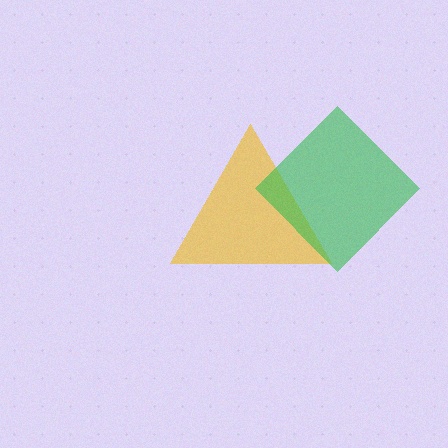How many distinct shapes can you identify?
There are 2 distinct shapes: a yellow triangle, a green diamond.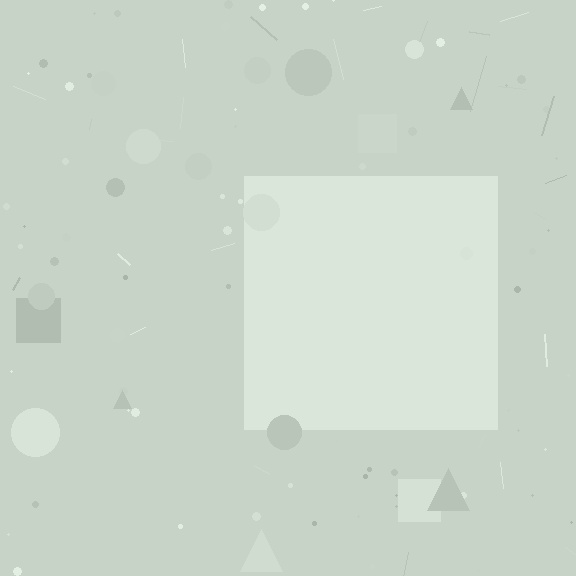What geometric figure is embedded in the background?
A square is embedded in the background.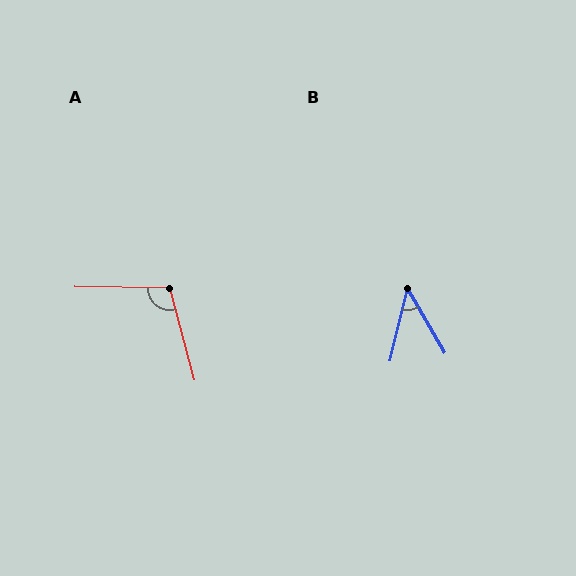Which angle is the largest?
A, at approximately 106 degrees.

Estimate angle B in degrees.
Approximately 43 degrees.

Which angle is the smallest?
B, at approximately 43 degrees.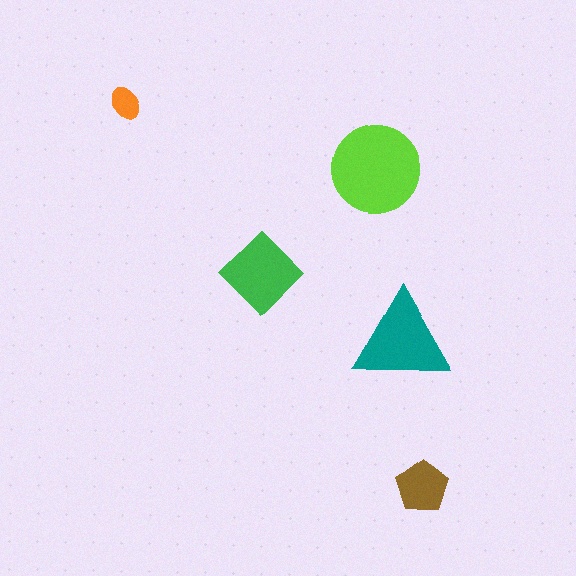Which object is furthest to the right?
The brown pentagon is rightmost.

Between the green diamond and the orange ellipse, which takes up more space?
The green diamond.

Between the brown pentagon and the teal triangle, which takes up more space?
The teal triangle.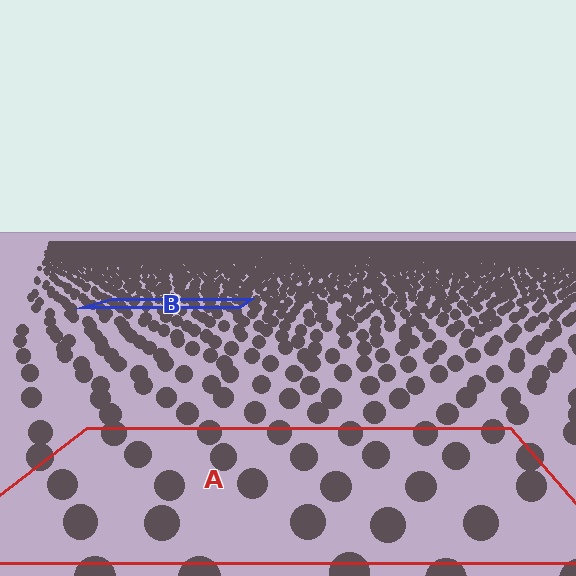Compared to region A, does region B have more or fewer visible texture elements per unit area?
Region B has more texture elements per unit area — they are packed more densely because it is farther away.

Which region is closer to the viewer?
Region A is closer. The texture elements there are larger and more spread out.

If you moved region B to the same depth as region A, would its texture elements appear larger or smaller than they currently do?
They would appear larger. At a closer depth, the same texture elements are projected at a bigger on-screen size.